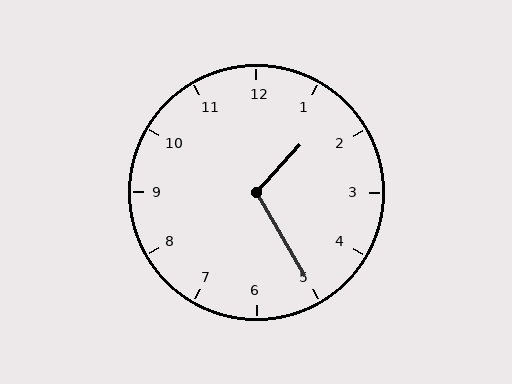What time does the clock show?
1:25.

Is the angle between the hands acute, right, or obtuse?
It is obtuse.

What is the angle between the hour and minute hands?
Approximately 108 degrees.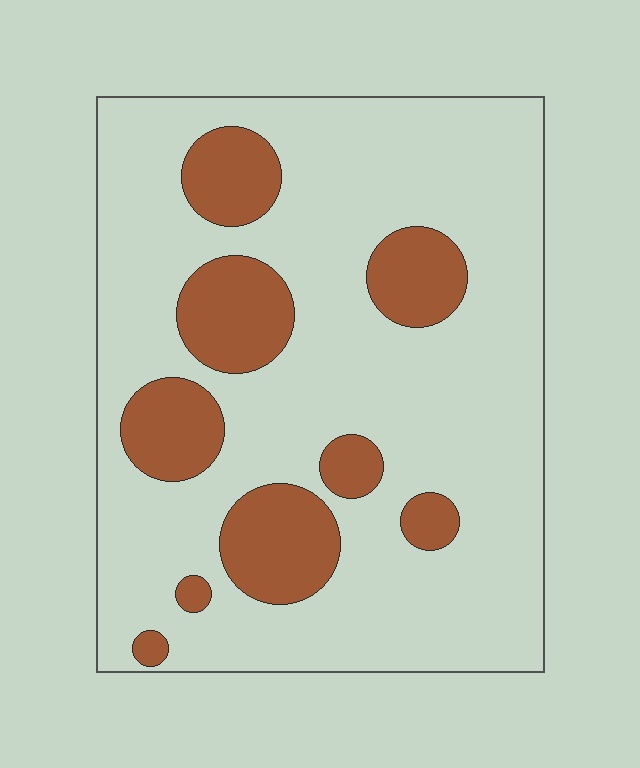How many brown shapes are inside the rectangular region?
9.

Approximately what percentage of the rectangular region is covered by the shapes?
Approximately 20%.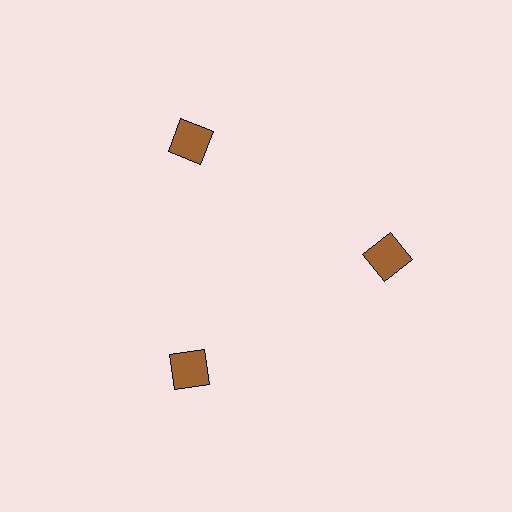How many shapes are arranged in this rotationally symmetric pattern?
There are 3 shapes, arranged in 3 groups of 1.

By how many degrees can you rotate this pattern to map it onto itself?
The pattern maps onto itself every 120 degrees of rotation.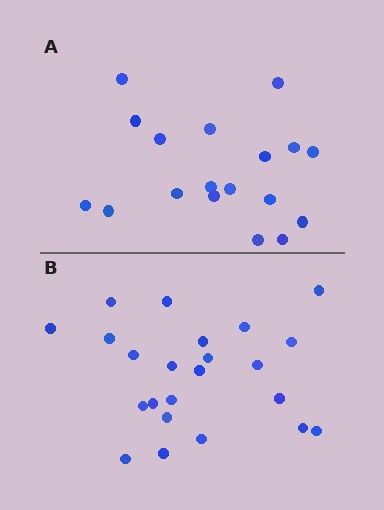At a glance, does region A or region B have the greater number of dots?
Region B (the bottom region) has more dots.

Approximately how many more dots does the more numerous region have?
Region B has about 5 more dots than region A.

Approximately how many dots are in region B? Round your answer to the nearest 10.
About 20 dots. (The exact count is 23, which rounds to 20.)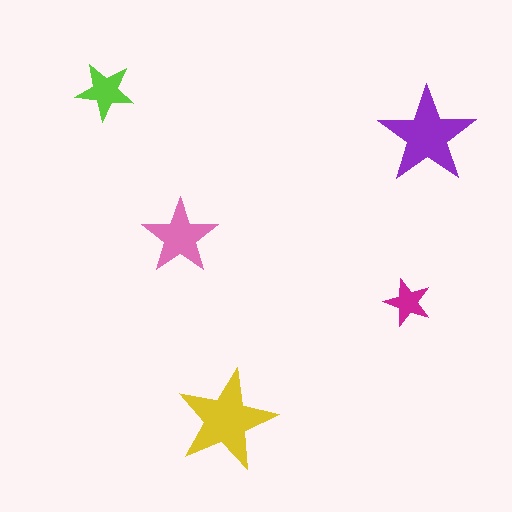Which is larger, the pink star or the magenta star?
The pink one.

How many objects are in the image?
There are 5 objects in the image.